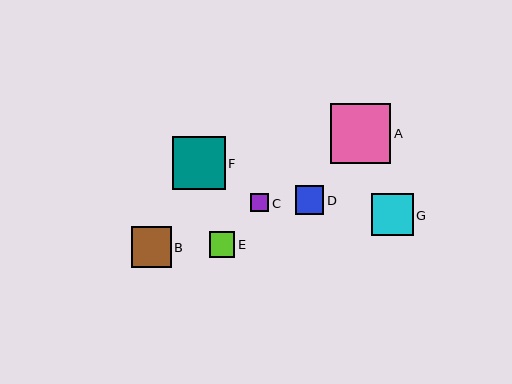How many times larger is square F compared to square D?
Square F is approximately 1.9 times the size of square D.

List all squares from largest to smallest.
From largest to smallest: A, F, G, B, D, E, C.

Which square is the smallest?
Square C is the smallest with a size of approximately 18 pixels.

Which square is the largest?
Square A is the largest with a size of approximately 60 pixels.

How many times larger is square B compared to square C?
Square B is approximately 2.2 times the size of square C.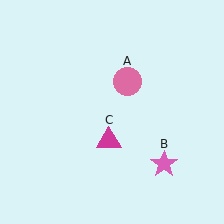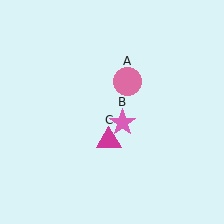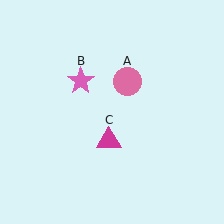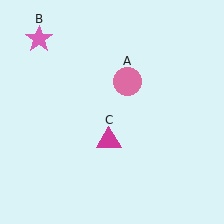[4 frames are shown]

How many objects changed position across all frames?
1 object changed position: pink star (object B).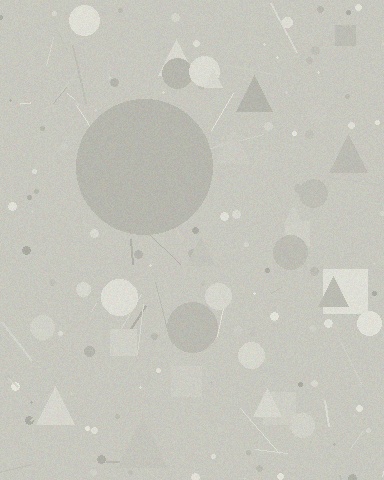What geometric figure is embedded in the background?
A circle is embedded in the background.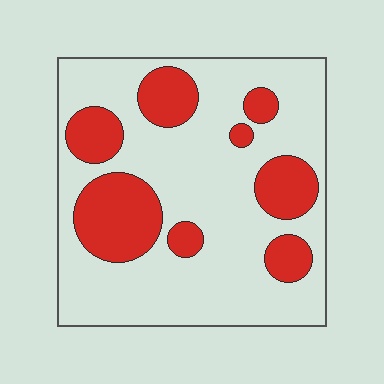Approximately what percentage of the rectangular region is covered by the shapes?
Approximately 25%.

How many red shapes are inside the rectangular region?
8.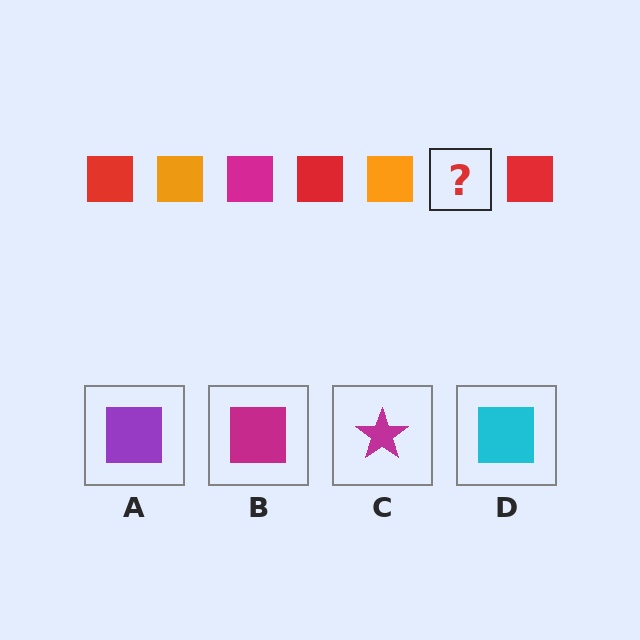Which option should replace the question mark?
Option B.